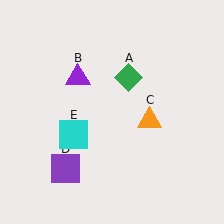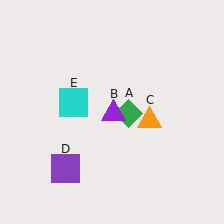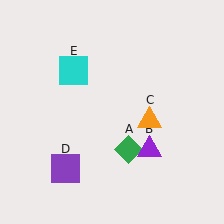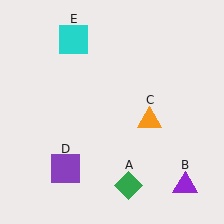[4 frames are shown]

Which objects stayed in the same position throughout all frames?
Orange triangle (object C) and purple square (object D) remained stationary.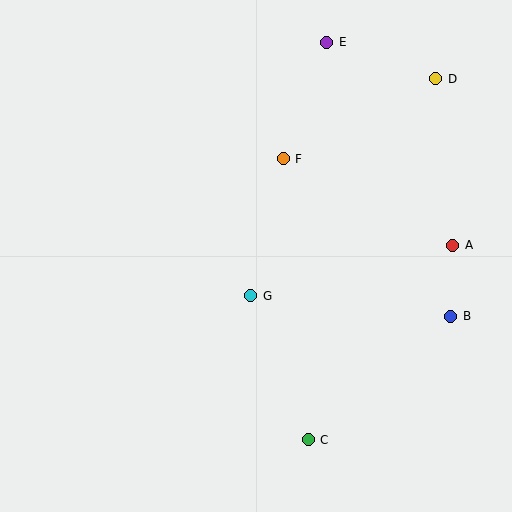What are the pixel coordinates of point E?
Point E is at (327, 42).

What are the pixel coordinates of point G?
Point G is at (251, 296).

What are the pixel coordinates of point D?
Point D is at (436, 79).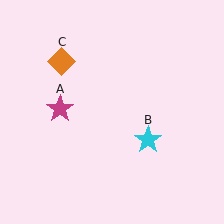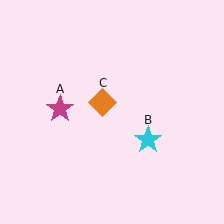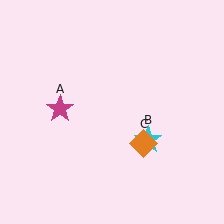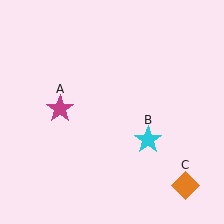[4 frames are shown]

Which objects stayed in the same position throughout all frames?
Magenta star (object A) and cyan star (object B) remained stationary.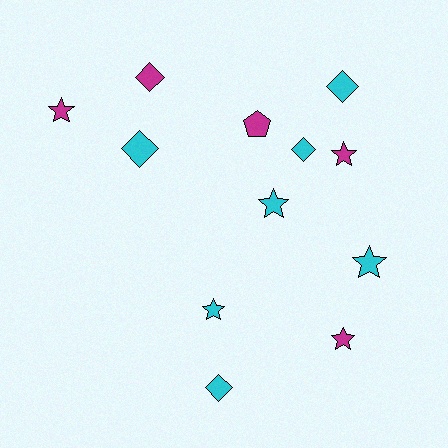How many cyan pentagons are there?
There are no cyan pentagons.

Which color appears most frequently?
Cyan, with 7 objects.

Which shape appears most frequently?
Star, with 6 objects.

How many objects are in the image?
There are 12 objects.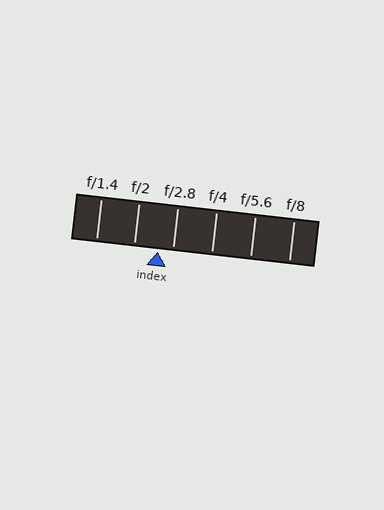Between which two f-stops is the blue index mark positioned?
The index mark is between f/2 and f/2.8.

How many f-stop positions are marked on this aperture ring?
There are 6 f-stop positions marked.